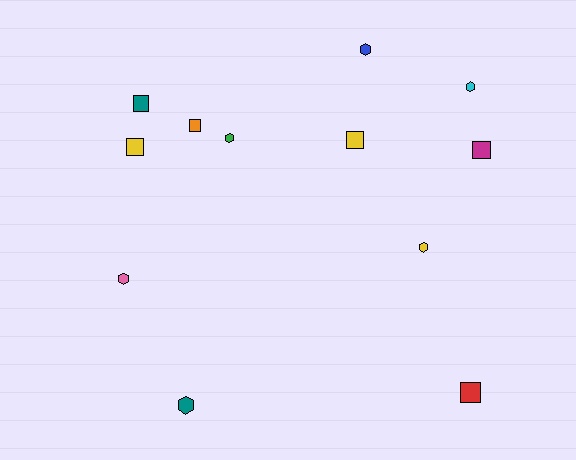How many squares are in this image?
There are 6 squares.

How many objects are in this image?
There are 12 objects.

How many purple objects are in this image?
There are no purple objects.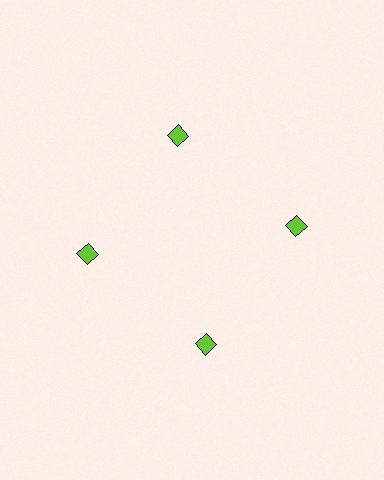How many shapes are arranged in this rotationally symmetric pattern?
There are 4 shapes, arranged in 4 groups of 1.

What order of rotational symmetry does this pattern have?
This pattern has 4-fold rotational symmetry.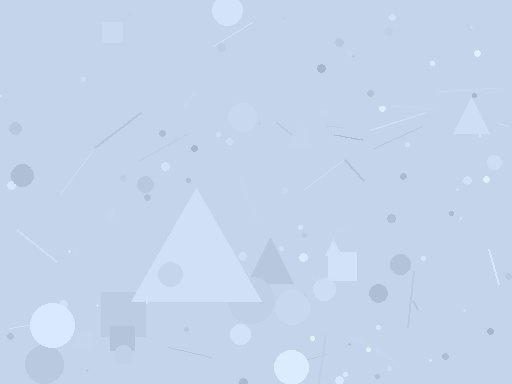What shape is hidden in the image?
A triangle is hidden in the image.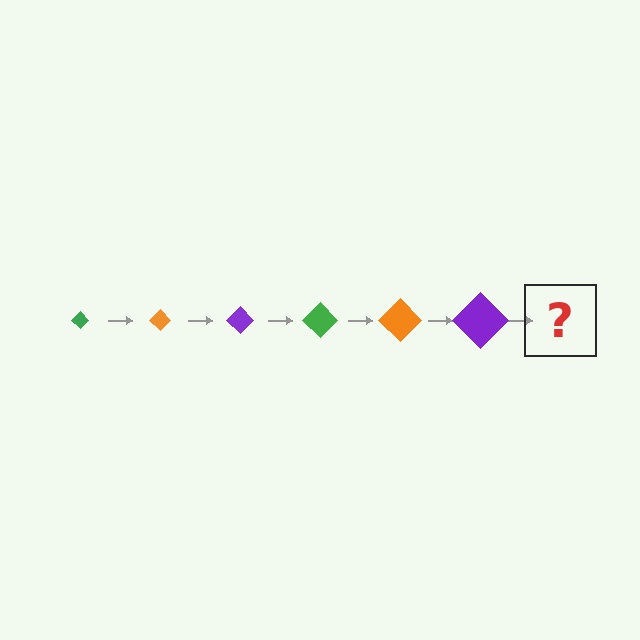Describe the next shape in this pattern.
It should be a green diamond, larger than the previous one.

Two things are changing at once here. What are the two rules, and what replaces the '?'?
The two rules are that the diamond grows larger each step and the color cycles through green, orange, and purple. The '?' should be a green diamond, larger than the previous one.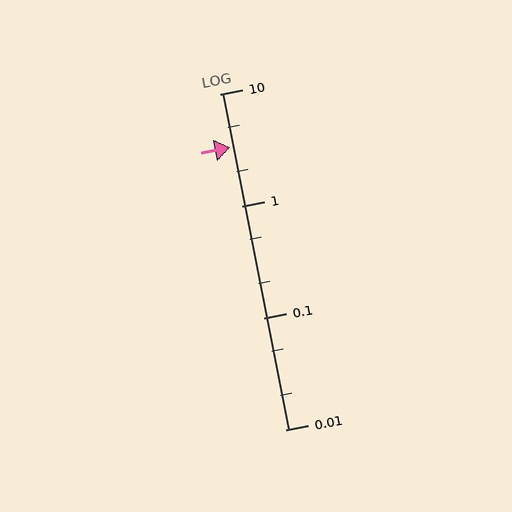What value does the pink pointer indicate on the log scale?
The pointer indicates approximately 3.3.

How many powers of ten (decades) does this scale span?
The scale spans 3 decades, from 0.01 to 10.